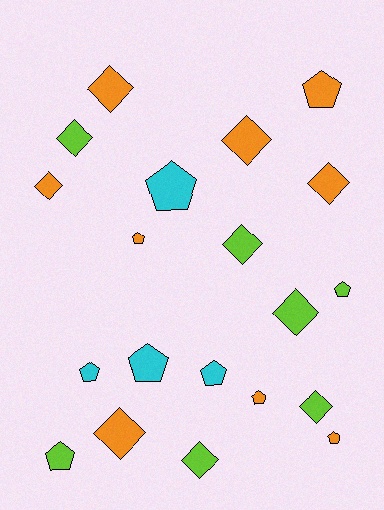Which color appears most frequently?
Orange, with 9 objects.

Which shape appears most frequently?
Diamond, with 10 objects.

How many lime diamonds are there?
There are 5 lime diamonds.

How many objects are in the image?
There are 20 objects.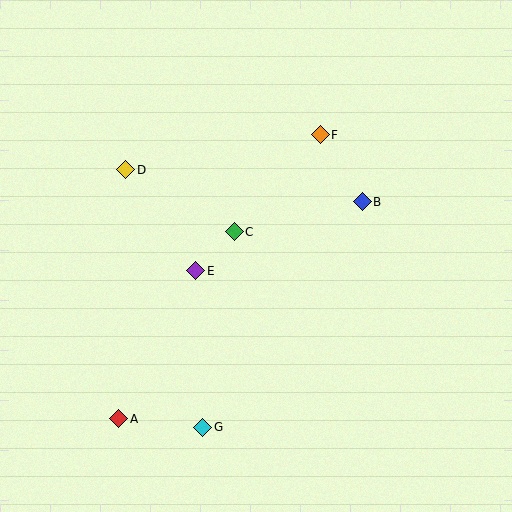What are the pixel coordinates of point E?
Point E is at (196, 271).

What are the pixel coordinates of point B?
Point B is at (362, 202).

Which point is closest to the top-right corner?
Point F is closest to the top-right corner.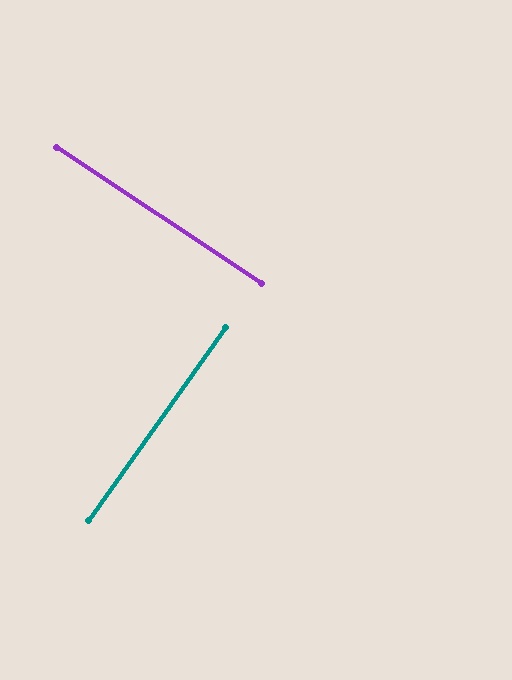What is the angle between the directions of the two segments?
Approximately 88 degrees.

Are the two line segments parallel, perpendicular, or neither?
Perpendicular — they meet at approximately 88°.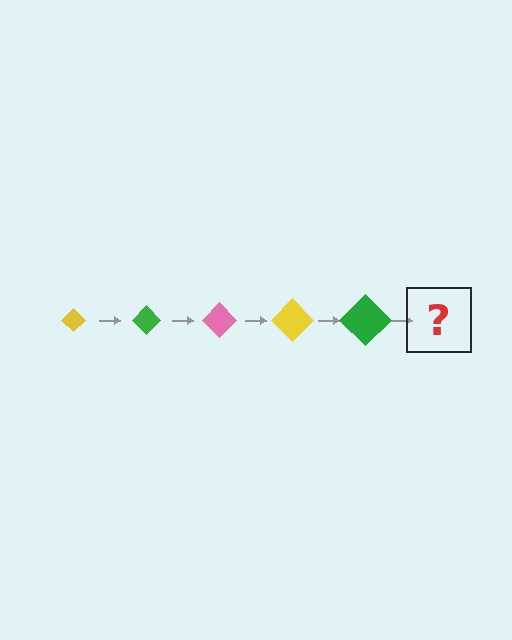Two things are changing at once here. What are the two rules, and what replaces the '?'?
The two rules are that the diamond grows larger each step and the color cycles through yellow, green, and pink. The '?' should be a pink diamond, larger than the previous one.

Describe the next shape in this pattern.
It should be a pink diamond, larger than the previous one.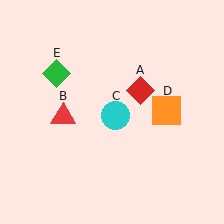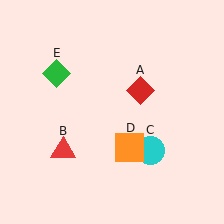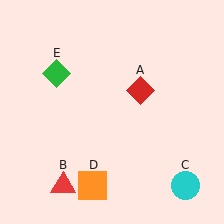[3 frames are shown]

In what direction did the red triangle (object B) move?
The red triangle (object B) moved down.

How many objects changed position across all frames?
3 objects changed position: red triangle (object B), cyan circle (object C), orange square (object D).